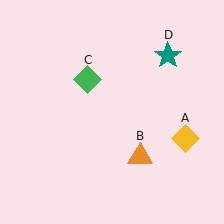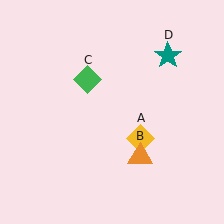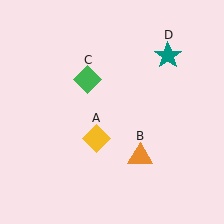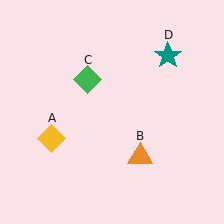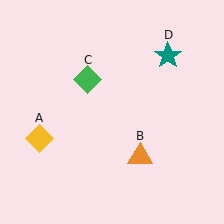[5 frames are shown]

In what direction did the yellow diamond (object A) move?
The yellow diamond (object A) moved left.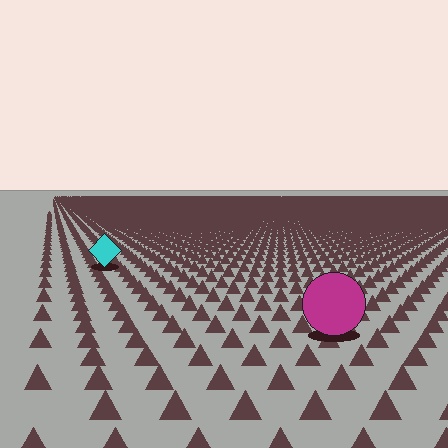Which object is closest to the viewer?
The magenta circle is closest. The texture marks near it are larger and more spread out.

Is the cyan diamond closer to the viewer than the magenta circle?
No. The magenta circle is closer — you can tell from the texture gradient: the ground texture is coarser near it.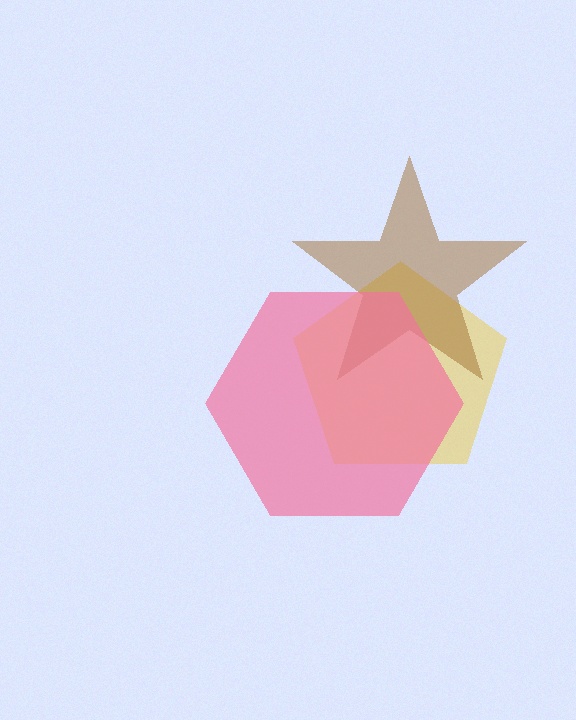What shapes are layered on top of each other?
The layered shapes are: a yellow pentagon, a brown star, a pink hexagon.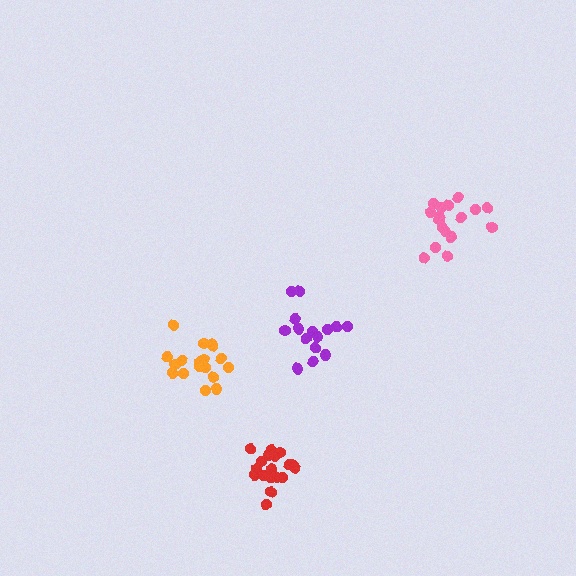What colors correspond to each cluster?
The clusters are colored: pink, purple, red, orange.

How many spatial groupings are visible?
There are 4 spatial groupings.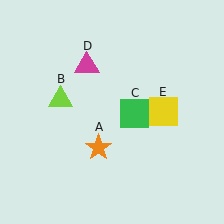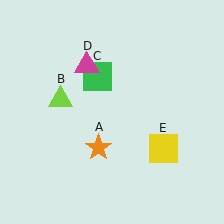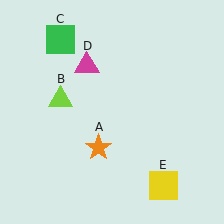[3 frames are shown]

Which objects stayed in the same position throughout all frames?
Orange star (object A) and lime triangle (object B) and magenta triangle (object D) remained stationary.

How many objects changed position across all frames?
2 objects changed position: green square (object C), yellow square (object E).